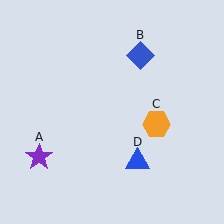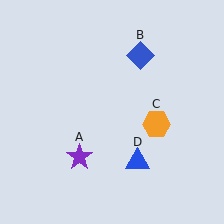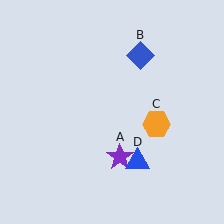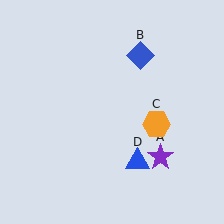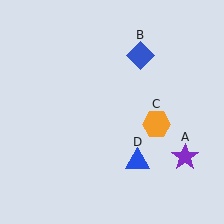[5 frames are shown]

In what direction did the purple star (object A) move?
The purple star (object A) moved right.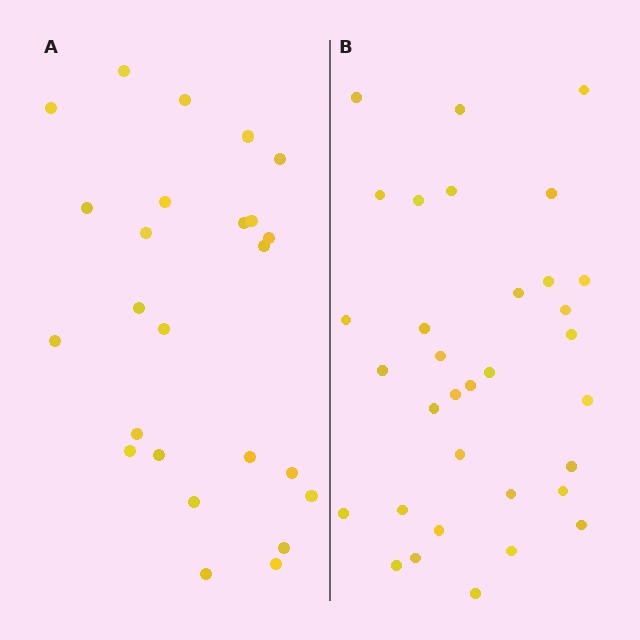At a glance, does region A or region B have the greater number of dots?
Region B (the right region) has more dots.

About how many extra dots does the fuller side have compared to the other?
Region B has roughly 8 or so more dots than region A.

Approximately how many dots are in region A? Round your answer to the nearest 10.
About 20 dots. (The exact count is 25, which rounds to 20.)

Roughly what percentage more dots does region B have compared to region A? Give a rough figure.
About 30% more.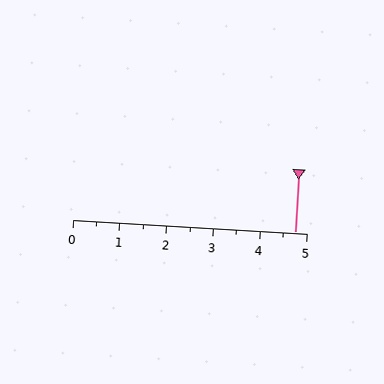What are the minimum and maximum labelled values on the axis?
The axis runs from 0 to 5.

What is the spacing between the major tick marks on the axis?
The major ticks are spaced 1 apart.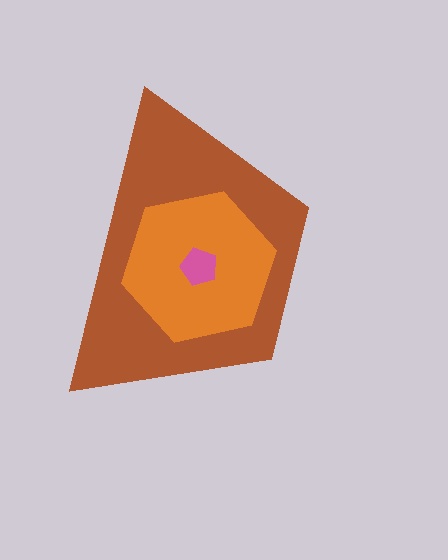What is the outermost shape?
The brown trapezoid.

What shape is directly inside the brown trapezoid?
The orange hexagon.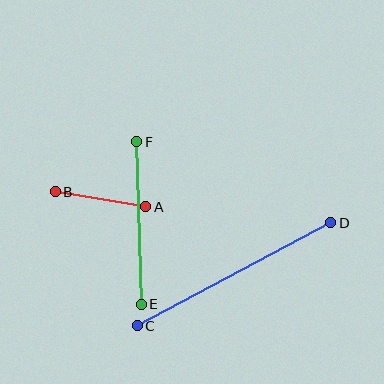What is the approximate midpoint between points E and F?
The midpoint is at approximately (139, 223) pixels.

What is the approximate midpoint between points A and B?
The midpoint is at approximately (100, 199) pixels.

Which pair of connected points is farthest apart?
Points C and D are farthest apart.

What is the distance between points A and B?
The distance is approximately 92 pixels.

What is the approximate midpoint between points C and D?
The midpoint is at approximately (234, 274) pixels.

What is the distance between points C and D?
The distance is approximately 219 pixels.